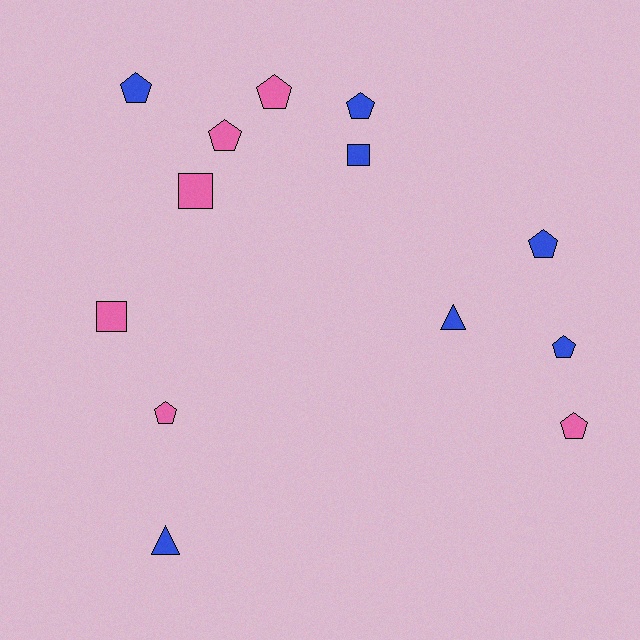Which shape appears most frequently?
Pentagon, with 8 objects.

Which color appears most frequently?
Blue, with 7 objects.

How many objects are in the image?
There are 13 objects.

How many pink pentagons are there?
There are 4 pink pentagons.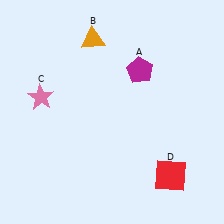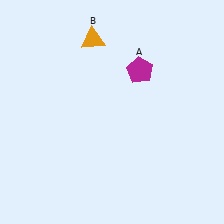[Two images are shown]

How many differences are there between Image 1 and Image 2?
There are 2 differences between the two images.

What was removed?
The pink star (C), the red square (D) were removed in Image 2.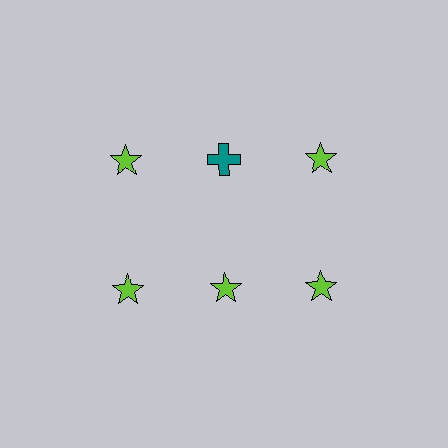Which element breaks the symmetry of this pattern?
The teal cross in the top row, second from left column breaks the symmetry. All other shapes are lime stars.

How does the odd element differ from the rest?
It differs in both color (teal instead of lime) and shape (cross instead of star).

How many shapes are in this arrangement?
There are 6 shapes arranged in a grid pattern.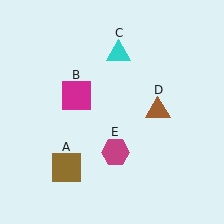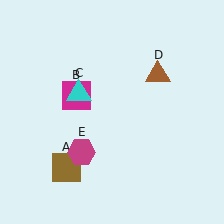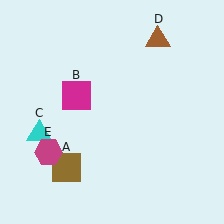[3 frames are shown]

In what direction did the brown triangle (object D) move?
The brown triangle (object D) moved up.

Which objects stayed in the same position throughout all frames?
Brown square (object A) and magenta square (object B) remained stationary.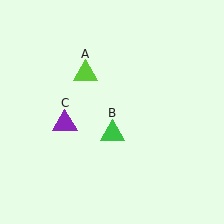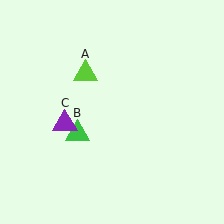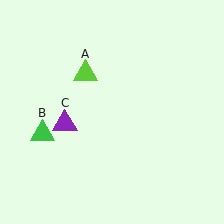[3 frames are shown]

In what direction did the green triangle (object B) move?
The green triangle (object B) moved left.